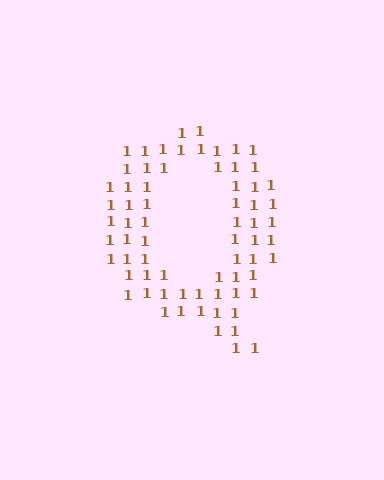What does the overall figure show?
The overall figure shows the letter Q.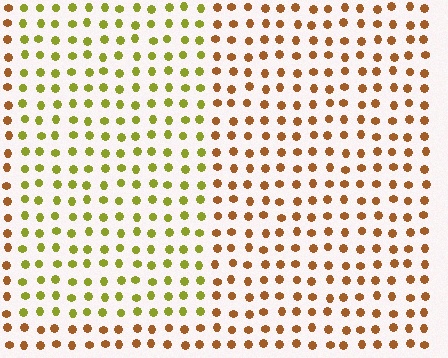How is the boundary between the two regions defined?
The boundary is defined purely by a slight shift in hue (about 45 degrees). Spacing, size, and orientation are identical on both sides.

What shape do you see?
I see a rectangle.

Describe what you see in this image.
The image is filled with small brown elements in a uniform arrangement. A rectangle-shaped region is visible where the elements are tinted to a slightly different hue, forming a subtle color boundary.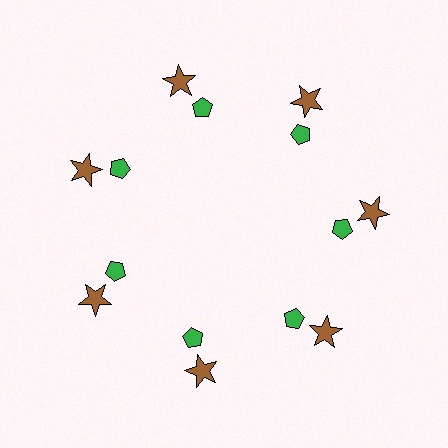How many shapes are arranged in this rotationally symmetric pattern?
There are 14 shapes, arranged in 7 groups of 2.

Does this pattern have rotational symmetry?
Yes, this pattern has 7-fold rotational symmetry. It looks the same after rotating 51 degrees around the center.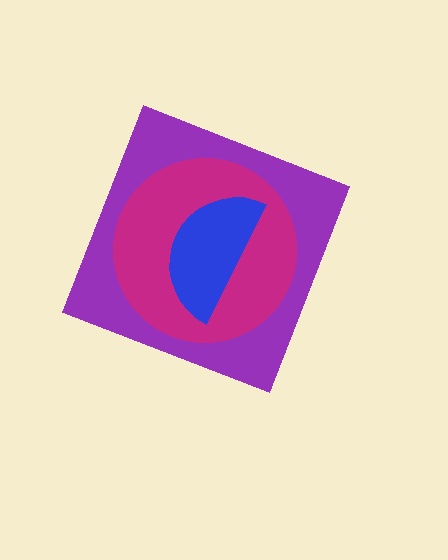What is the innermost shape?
The blue semicircle.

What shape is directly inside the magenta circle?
The blue semicircle.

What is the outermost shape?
The purple diamond.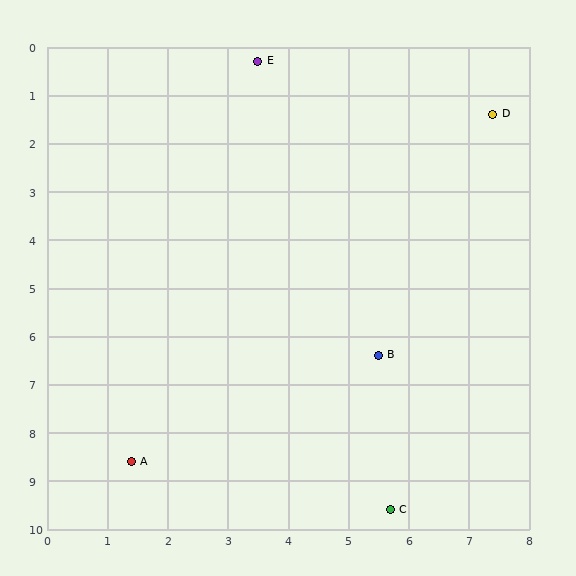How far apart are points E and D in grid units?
Points E and D are about 4.1 grid units apart.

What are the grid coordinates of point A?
Point A is at approximately (1.4, 8.6).